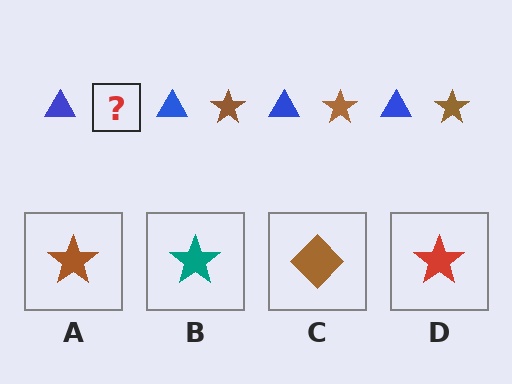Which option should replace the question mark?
Option A.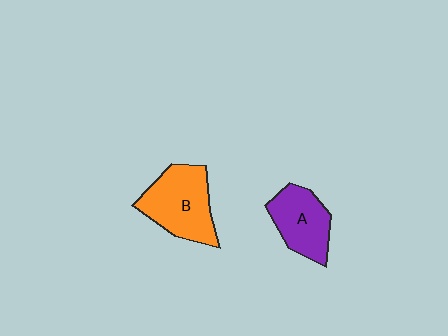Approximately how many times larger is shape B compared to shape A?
Approximately 1.3 times.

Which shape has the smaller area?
Shape A (purple).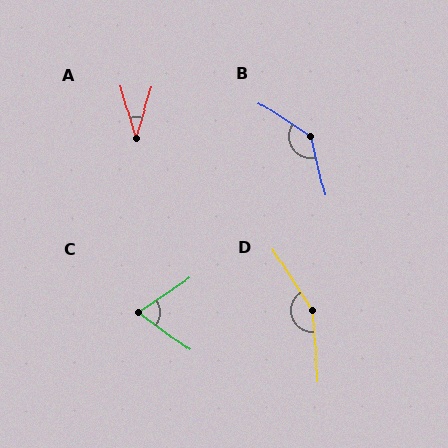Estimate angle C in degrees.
Approximately 71 degrees.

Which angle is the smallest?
A, at approximately 33 degrees.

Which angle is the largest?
D, at approximately 151 degrees.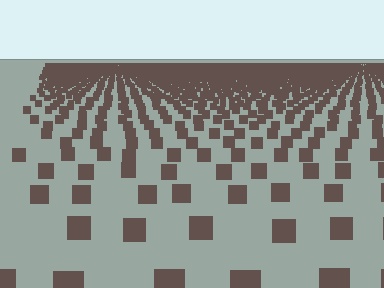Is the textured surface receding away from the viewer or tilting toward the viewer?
The surface is receding away from the viewer. Texture elements get smaller and denser toward the top.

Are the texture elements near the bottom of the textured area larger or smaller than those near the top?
Larger. Near the bottom, elements are closer to the viewer and appear at a bigger on-screen size.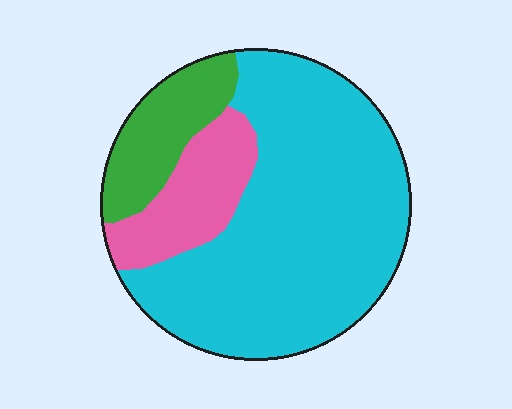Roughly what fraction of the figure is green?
Green takes up about one sixth (1/6) of the figure.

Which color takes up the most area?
Cyan, at roughly 70%.